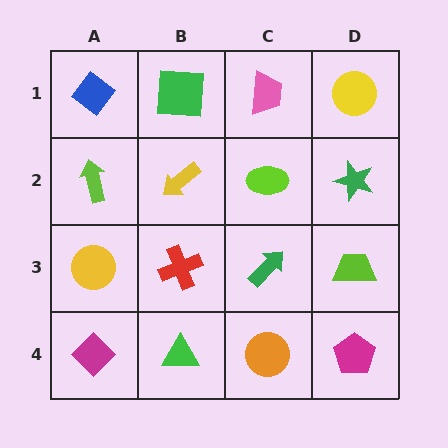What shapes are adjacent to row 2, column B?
A green square (row 1, column B), a red cross (row 3, column B), a lime arrow (row 2, column A), a lime ellipse (row 2, column C).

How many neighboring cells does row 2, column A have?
3.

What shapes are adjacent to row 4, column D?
A lime trapezoid (row 3, column D), an orange circle (row 4, column C).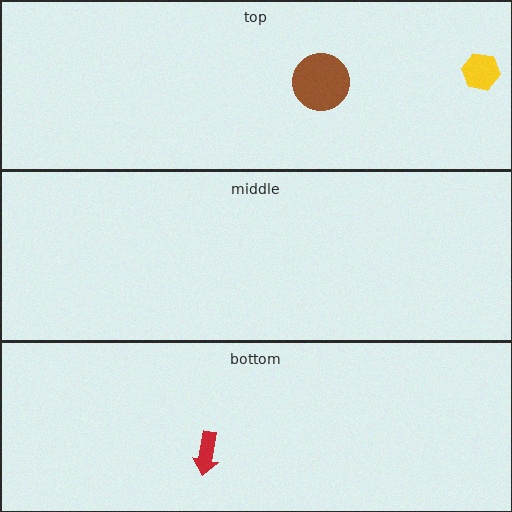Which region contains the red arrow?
The bottom region.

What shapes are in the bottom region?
The red arrow.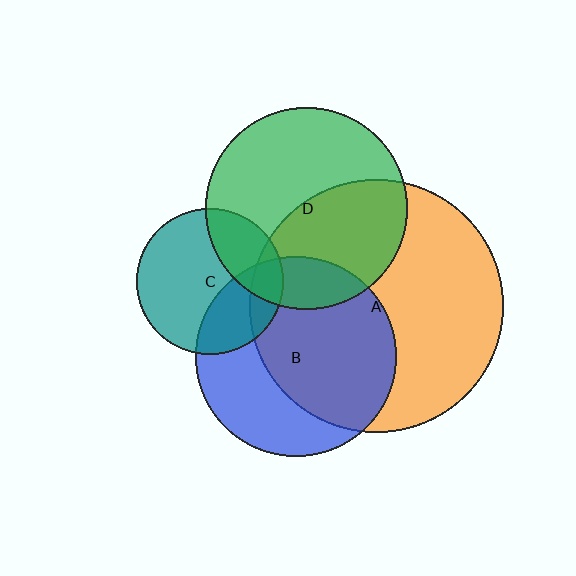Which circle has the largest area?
Circle A (orange).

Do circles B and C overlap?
Yes.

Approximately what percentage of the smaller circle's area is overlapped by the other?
Approximately 30%.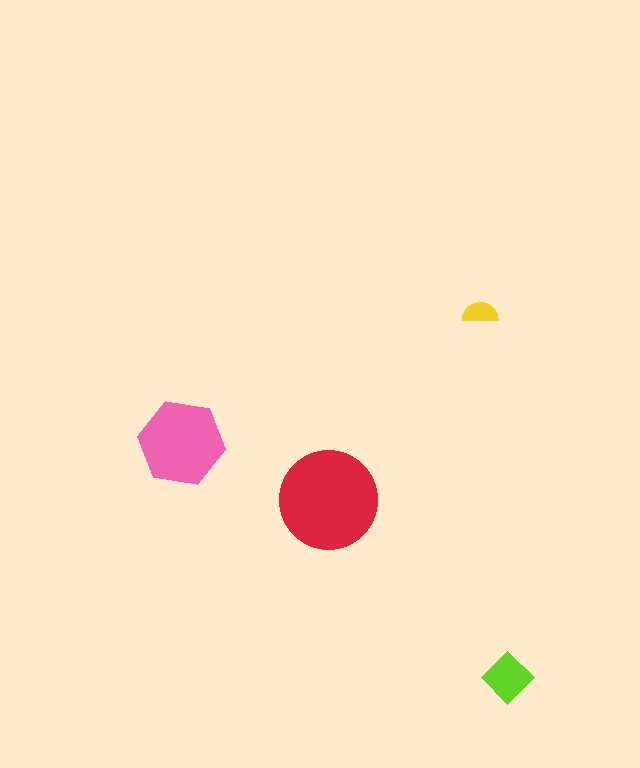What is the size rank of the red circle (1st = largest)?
1st.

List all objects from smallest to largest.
The yellow semicircle, the lime diamond, the pink hexagon, the red circle.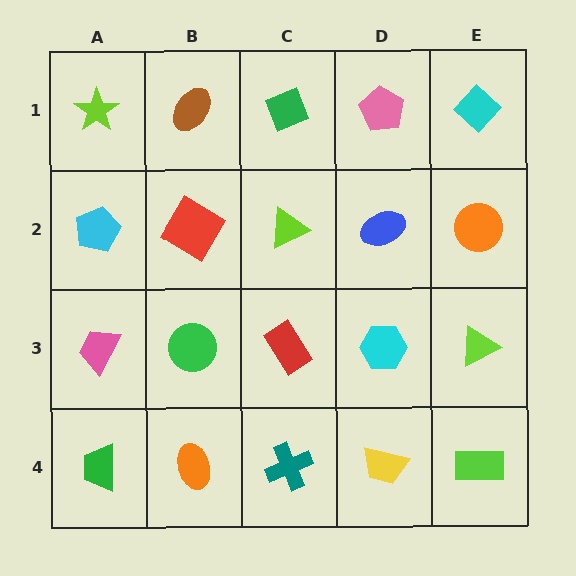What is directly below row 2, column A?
A pink trapezoid.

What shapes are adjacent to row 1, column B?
A red diamond (row 2, column B), a lime star (row 1, column A), a green diamond (row 1, column C).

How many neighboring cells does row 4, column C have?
3.